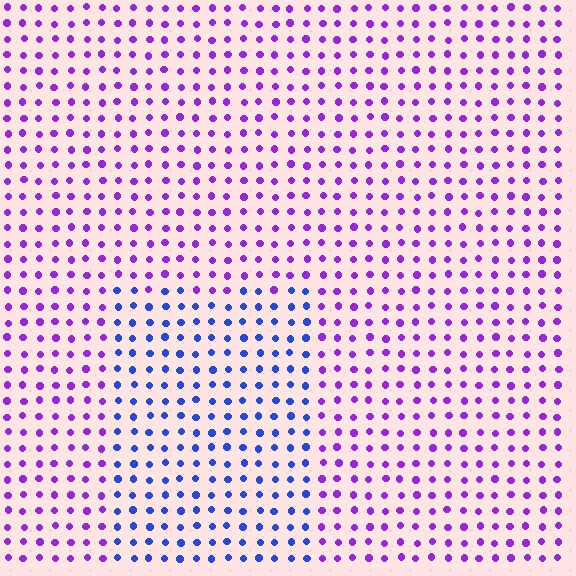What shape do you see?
I see a rectangle.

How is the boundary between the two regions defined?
The boundary is defined purely by a slight shift in hue (about 49 degrees). Spacing, size, and orientation are identical on both sides.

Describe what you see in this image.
The image is filled with small purple elements in a uniform arrangement. A rectangle-shaped region is visible where the elements are tinted to a slightly different hue, forming a subtle color boundary.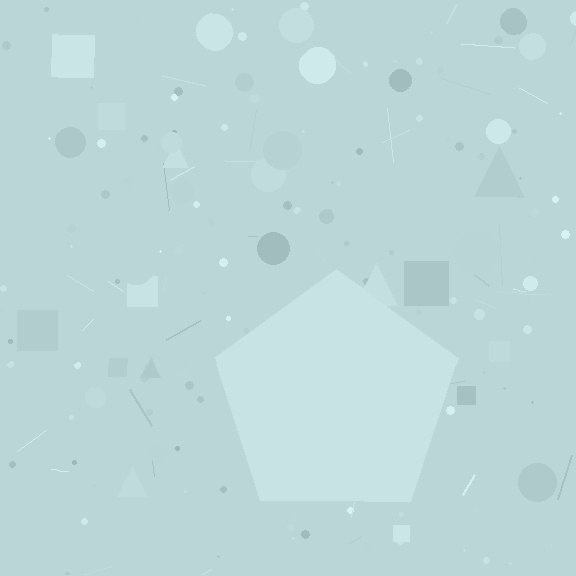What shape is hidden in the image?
A pentagon is hidden in the image.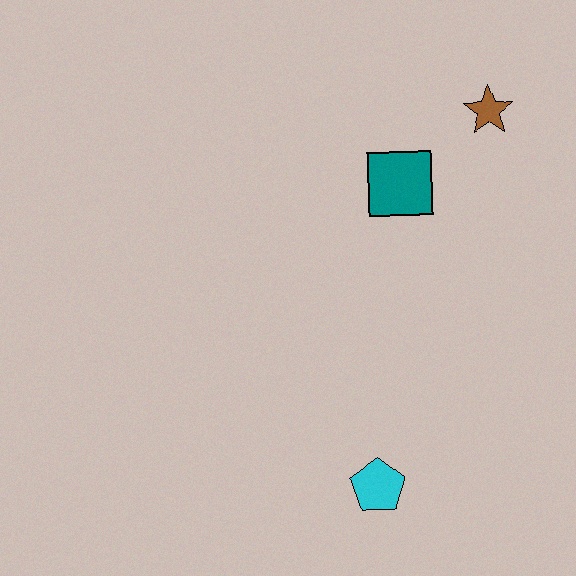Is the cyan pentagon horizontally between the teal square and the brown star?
No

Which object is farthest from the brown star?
The cyan pentagon is farthest from the brown star.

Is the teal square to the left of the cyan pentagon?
No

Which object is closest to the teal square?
The brown star is closest to the teal square.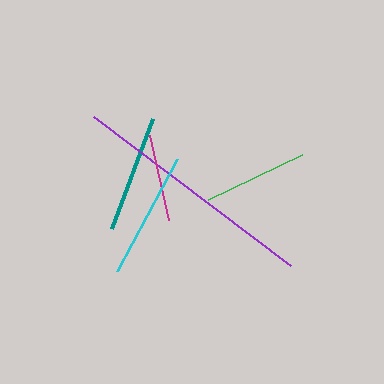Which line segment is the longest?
The purple line is the longest at approximately 247 pixels.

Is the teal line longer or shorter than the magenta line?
The teal line is longer than the magenta line.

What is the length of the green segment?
The green segment is approximately 104 pixels long.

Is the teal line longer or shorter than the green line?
The teal line is longer than the green line.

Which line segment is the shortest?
The magenta line is the shortest at approximately 88 pixels.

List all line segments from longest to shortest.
From longest to shortest: purple, cyan, teal, green, magenta.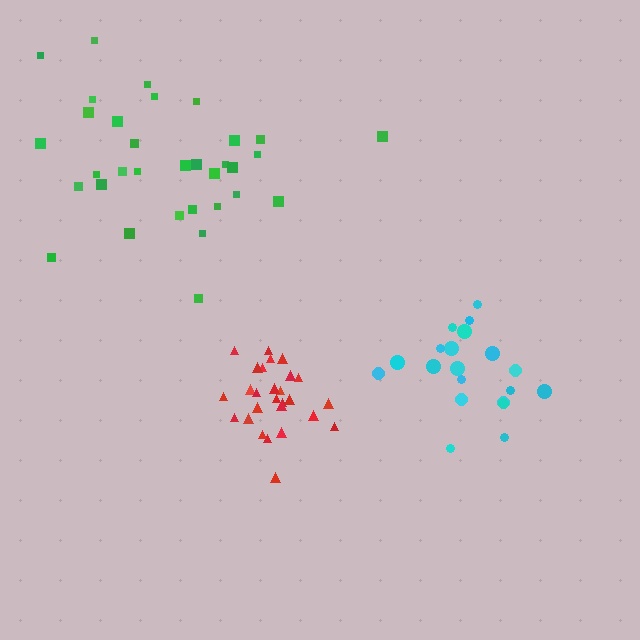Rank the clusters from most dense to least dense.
red, cyan, green.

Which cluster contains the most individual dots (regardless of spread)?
Green (33).